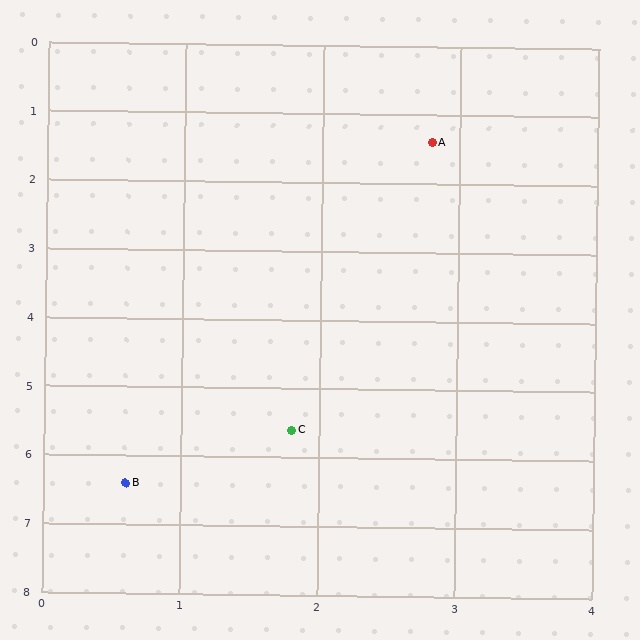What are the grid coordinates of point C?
Point C is at approximately (1.8, 5.6).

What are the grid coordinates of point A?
Point A is at approximately (2.8, 1.4).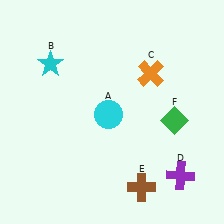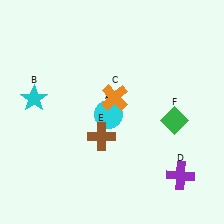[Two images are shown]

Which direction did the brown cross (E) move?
The brown cross (E) moved up.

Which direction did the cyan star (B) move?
The cyan star (B) moved down.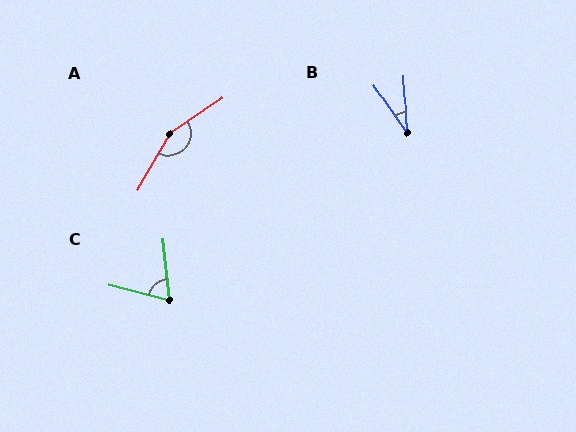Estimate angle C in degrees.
Approximately 70 degrees.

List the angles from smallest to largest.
B (33°), C (70°), A (154°).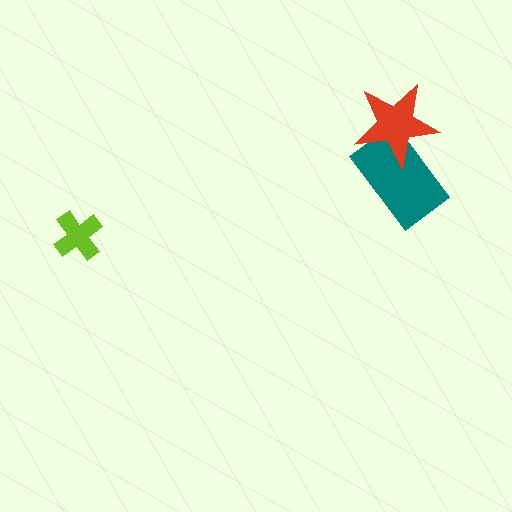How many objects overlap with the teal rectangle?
1 object overlaps with the teal rectangle.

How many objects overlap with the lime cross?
0 objects overlap with the lime cross.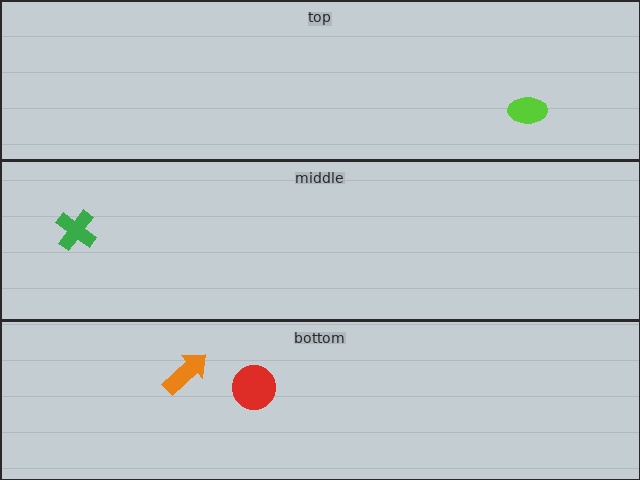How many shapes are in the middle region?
1.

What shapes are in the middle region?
The green cross.